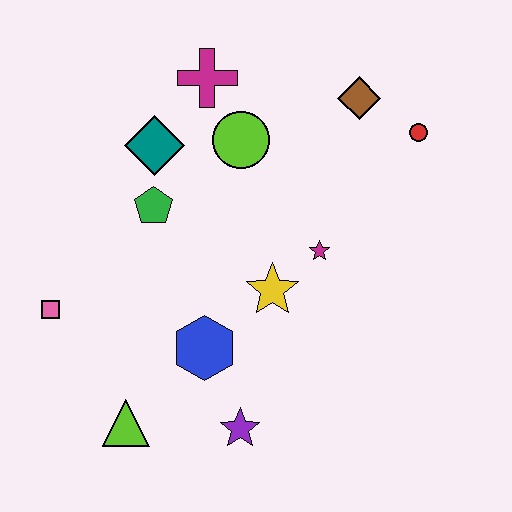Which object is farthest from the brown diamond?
The lime triangle is farthest from the brown diamond.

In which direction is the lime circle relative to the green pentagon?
The lime circle is to the right of the green pentagon.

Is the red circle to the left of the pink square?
No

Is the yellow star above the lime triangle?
Yes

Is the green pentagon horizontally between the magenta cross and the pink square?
Yes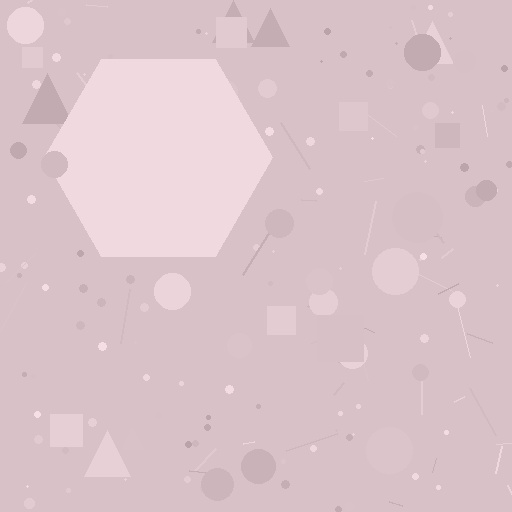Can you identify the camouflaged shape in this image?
The camouflaged shape is a hexagon.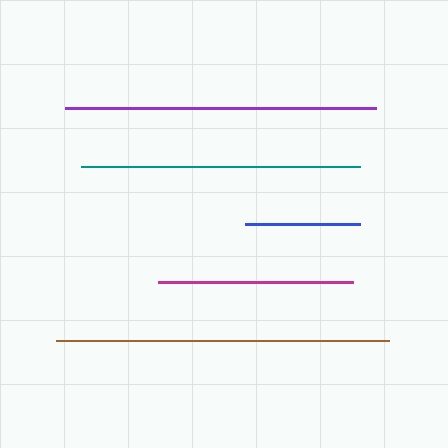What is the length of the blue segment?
The blue segment is approximately 116 pixels long.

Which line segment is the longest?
The brown line is the longest at approximately 333 pixels.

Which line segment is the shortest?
The blue line is the shortest at approximately 116 pixels.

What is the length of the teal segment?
The teal segment is approximately 279 pixels long.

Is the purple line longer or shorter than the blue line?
The purple line is longer than the blue line.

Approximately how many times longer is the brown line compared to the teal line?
The brown line is approximately 1.2 times the length of the teal line.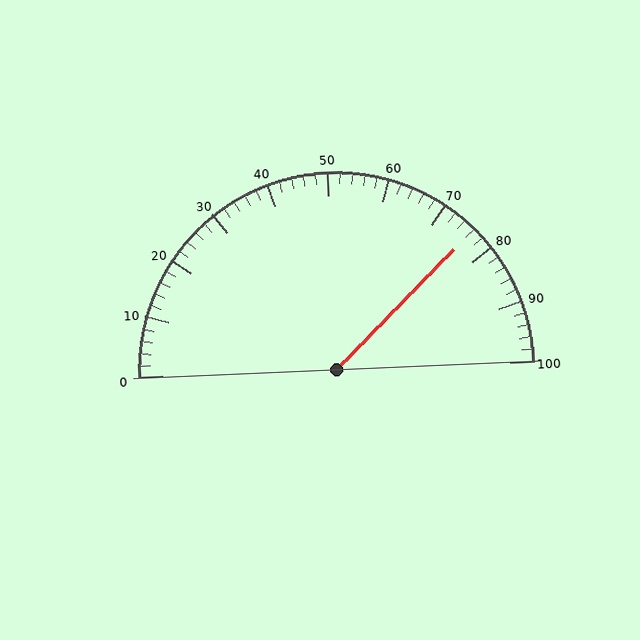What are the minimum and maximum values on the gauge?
The gauge ranges from 0 to 100.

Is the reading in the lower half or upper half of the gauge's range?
The reading is in the upper half of the range (0 to 100).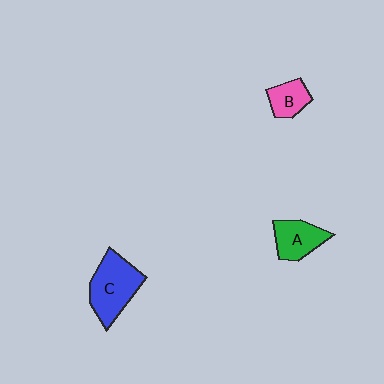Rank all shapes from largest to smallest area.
From largest to smallest: C (blue), A (green), B (pink).